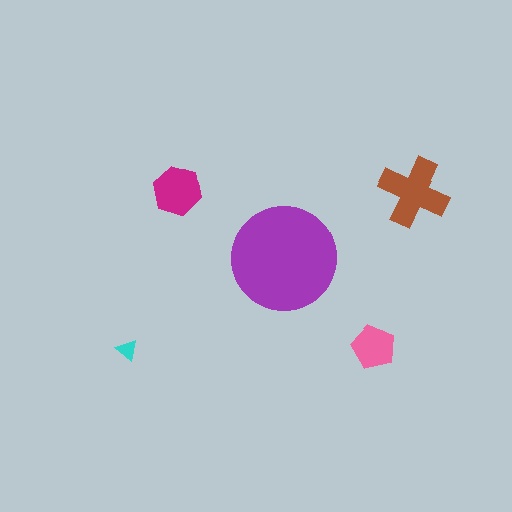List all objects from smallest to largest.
The cyan triangle, the pink pentagon, the magenta hexagon, the brown cross, the purple circle.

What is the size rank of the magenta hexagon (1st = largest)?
3rd.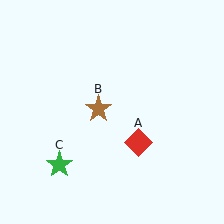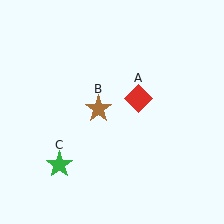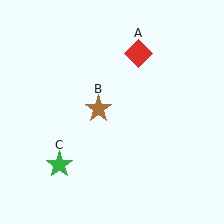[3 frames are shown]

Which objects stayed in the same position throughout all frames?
Brown star (object B) and green star (object C) remained stationary.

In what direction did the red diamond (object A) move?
The red diamond (object A) moved up.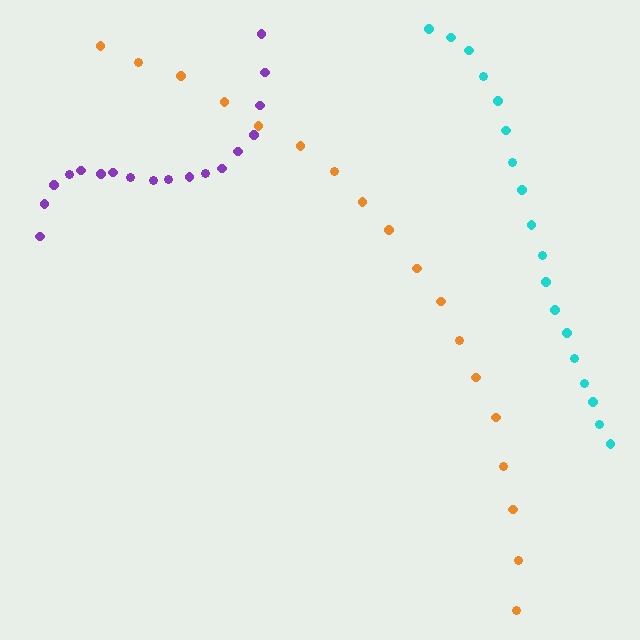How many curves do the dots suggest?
There are 3 distinct paths.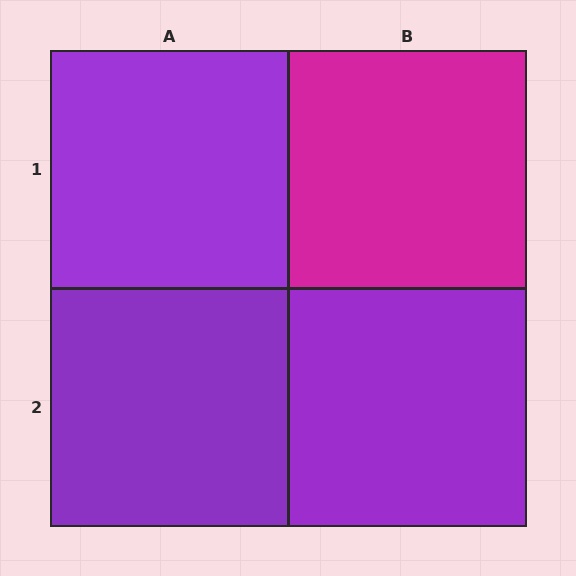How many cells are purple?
3 cells are purple.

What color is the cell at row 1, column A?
Purple.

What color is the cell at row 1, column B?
Magenta.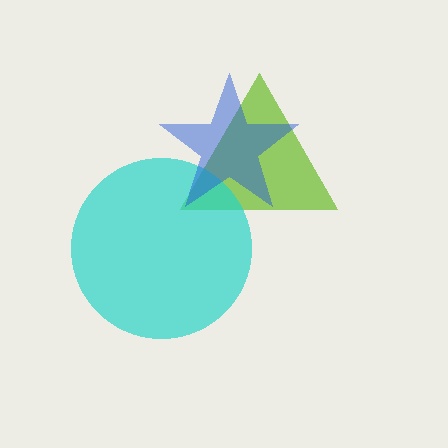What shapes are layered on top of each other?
The layered shapes are: a lime triangle, a cyan circle, a blue star.